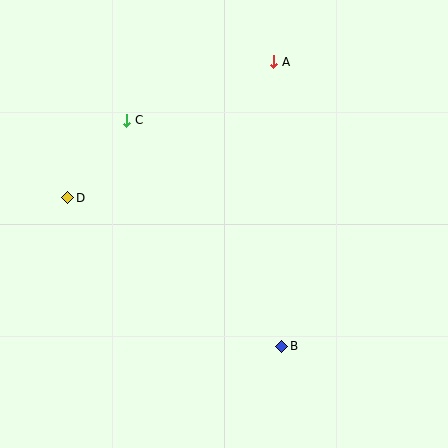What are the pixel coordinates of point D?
Point D is at (68, 198).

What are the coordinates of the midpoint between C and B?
The midpoint between C and B is at (204, 233).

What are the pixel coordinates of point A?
Point A is at (274, 62).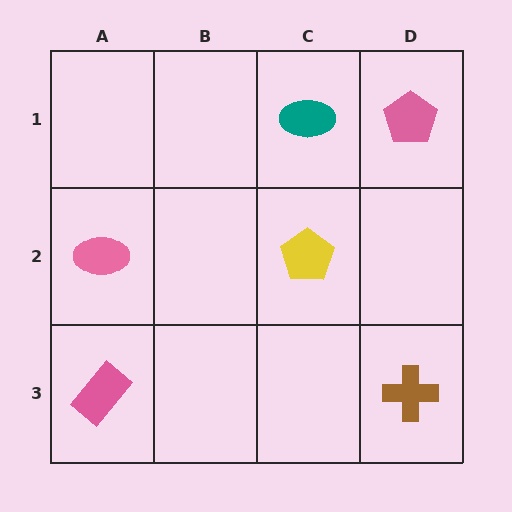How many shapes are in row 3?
2 shapes.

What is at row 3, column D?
A brown cross.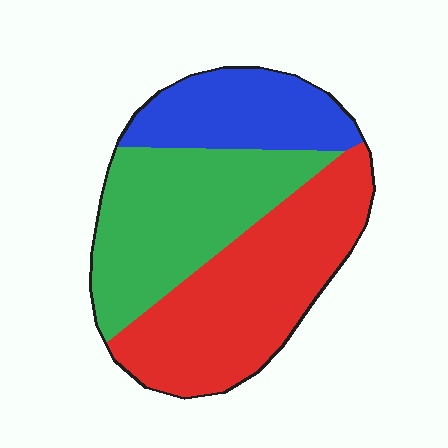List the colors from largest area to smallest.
From largest to smallest: red, green, blue.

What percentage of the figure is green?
Green covers 36% of the figure.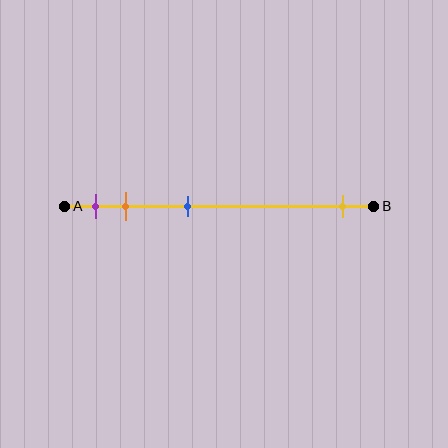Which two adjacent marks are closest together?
The purple and orange marks are the closest adjacent pair.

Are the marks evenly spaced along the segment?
No, the marks are not evenly spaced.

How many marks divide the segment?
There are 4 marks dividing the segment.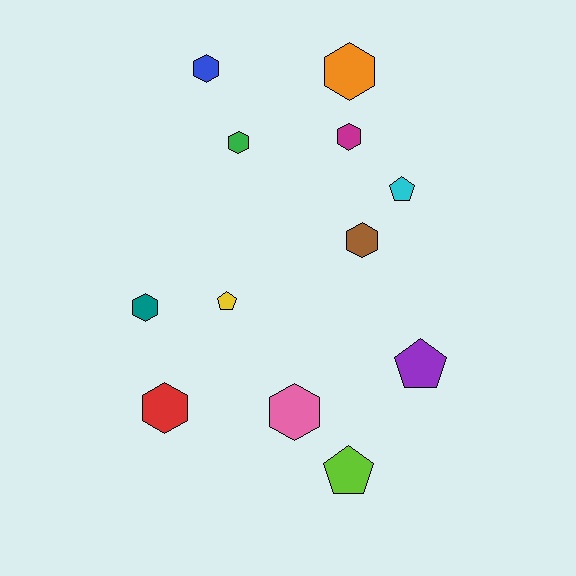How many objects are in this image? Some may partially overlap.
There are 12 objects.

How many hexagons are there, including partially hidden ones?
There are 8 hexagons.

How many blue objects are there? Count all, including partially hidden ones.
There is 1 blue object.